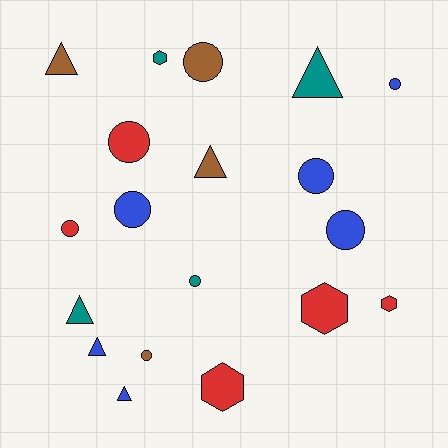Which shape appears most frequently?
Circle, with 9 objects.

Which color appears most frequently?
Blue, with 6 objects.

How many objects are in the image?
There are 19 objects.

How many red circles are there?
There are 2 red circles.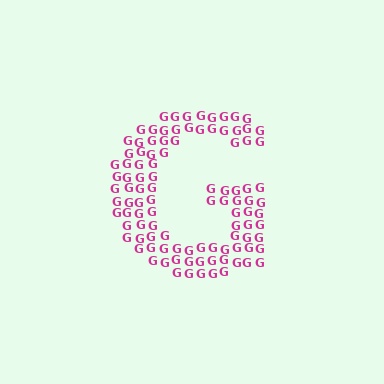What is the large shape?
The large shape is the letter G.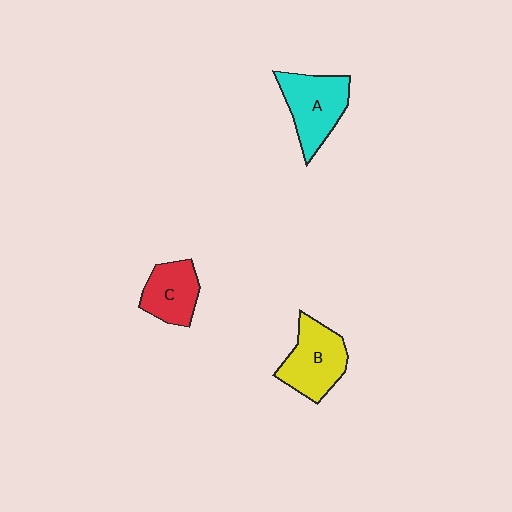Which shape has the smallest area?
Shape C (red).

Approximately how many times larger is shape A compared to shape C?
Approximately 1.3 times.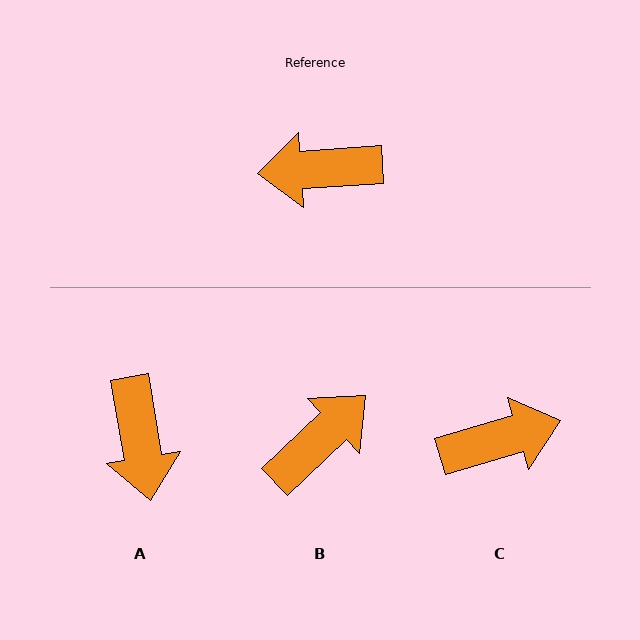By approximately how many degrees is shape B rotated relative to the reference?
Approximately 141 degrees clockwise.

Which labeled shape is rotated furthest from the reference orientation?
C, about 167 degrees away.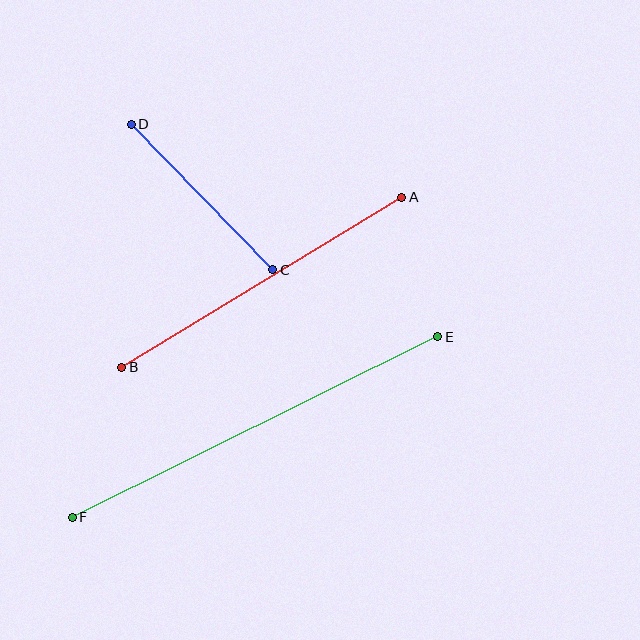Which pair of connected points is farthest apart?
Points E and F are farthest apart.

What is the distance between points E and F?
The distance is approximately 407 pixels.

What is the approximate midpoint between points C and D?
The midpoint is at approximately (202, 197) pixels.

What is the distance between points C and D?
The distance is approximately 203 pixels.